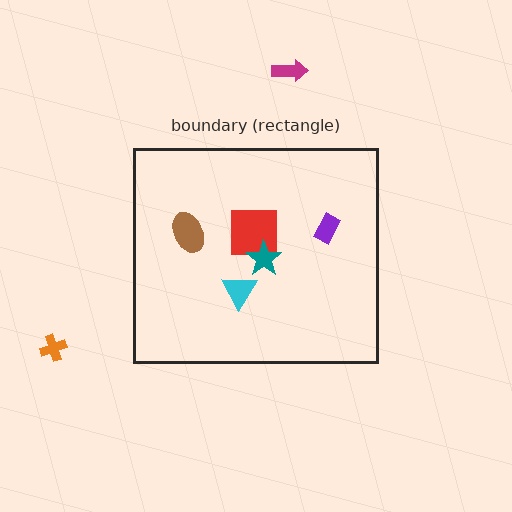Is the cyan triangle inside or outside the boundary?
Inside.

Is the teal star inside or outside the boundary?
Inside.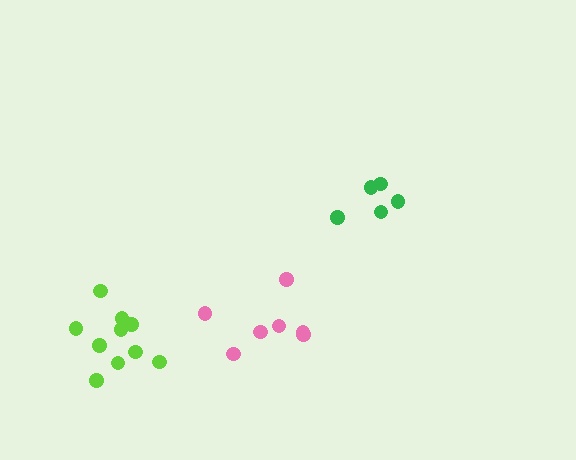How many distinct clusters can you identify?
There are 3 distinct clusters.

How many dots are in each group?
Group 1: 5 dots, Group 2: 7 dots, Group 3: 10 dots (22 total).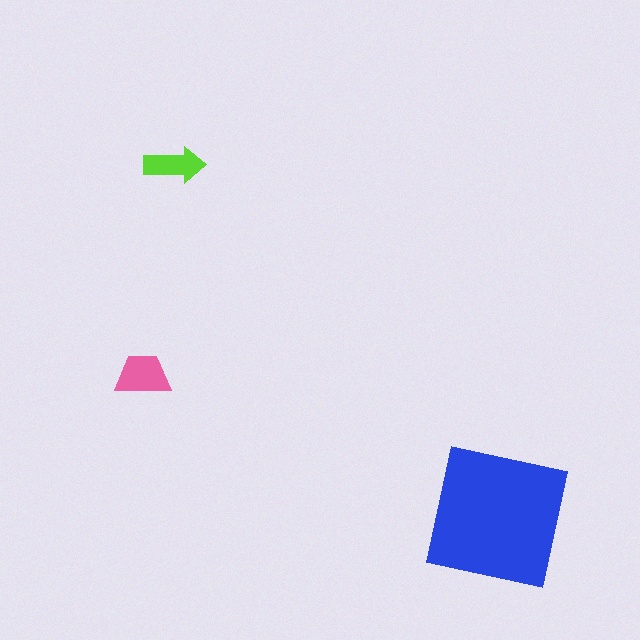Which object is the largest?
The blue square.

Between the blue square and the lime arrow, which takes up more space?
The blue square.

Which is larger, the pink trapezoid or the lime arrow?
The pink trapezoid.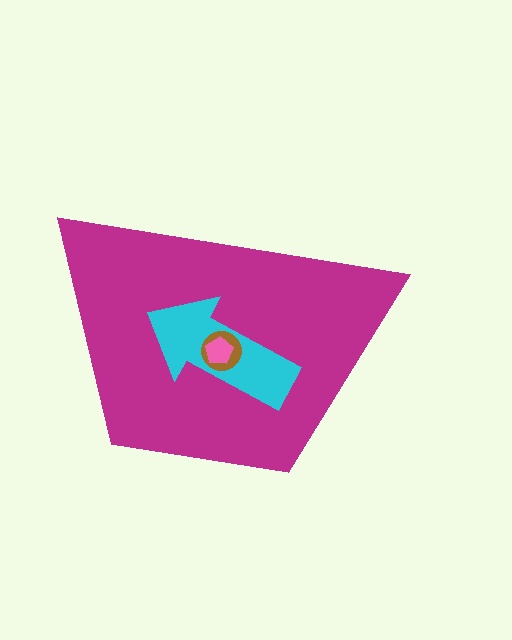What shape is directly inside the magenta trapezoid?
The cyan arrow.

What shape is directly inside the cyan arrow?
The brown circle.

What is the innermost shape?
The pink pentagon.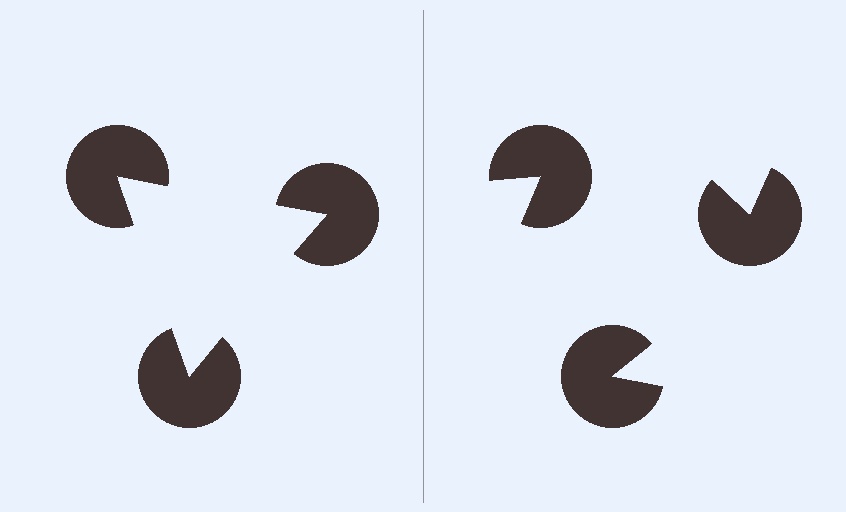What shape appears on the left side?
An illusory triangle.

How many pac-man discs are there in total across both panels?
6 — 3 on each side.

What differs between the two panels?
The pac-man discs are positioned identically on both sides; only the wedge orientations differ. On the left they align to a triangle; on the right they are misaligned.